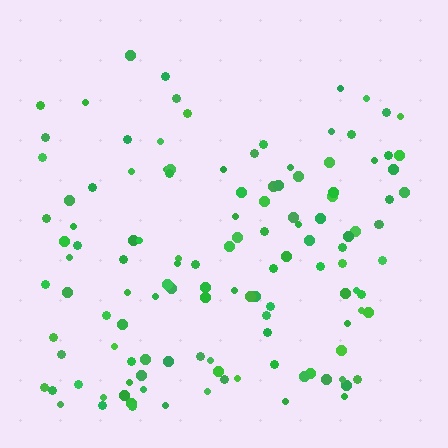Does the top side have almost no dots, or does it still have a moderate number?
Still a moderate number, just noticeably fewer than the bottom.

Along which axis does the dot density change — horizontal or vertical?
Vertical.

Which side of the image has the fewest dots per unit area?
The top.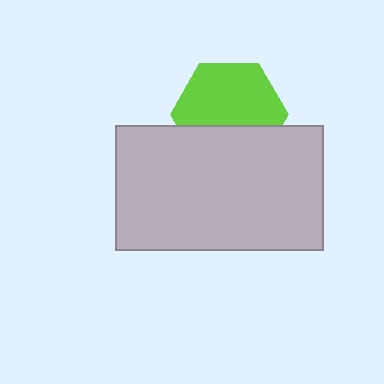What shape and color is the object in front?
The object in front is a light gray rectangle.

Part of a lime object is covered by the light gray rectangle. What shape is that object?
It is a hexagon.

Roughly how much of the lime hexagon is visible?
About half of it is visible (roughly 64%).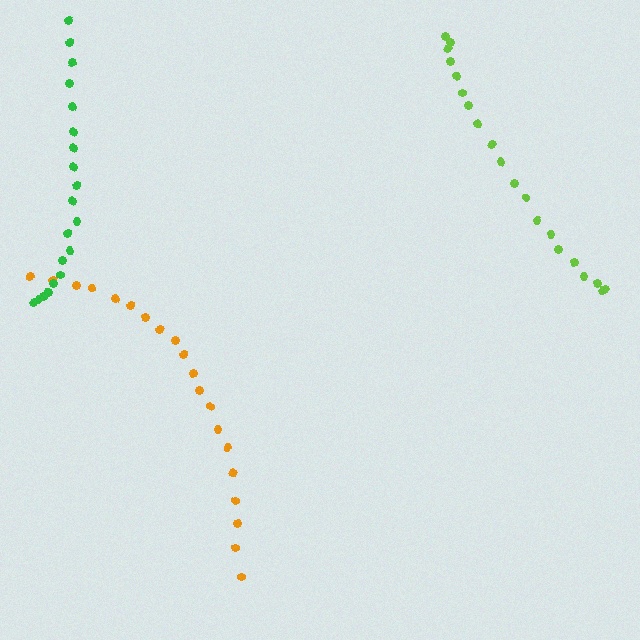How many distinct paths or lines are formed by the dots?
There are 3 distinct paths.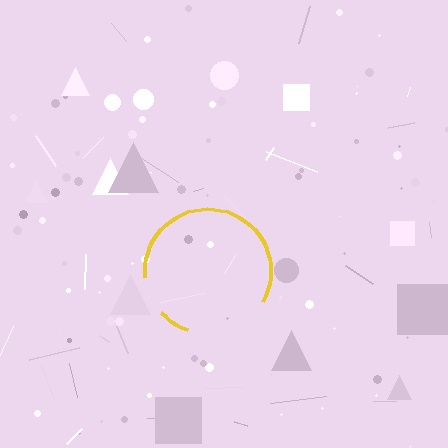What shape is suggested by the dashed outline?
The dashed outline suggests a circle.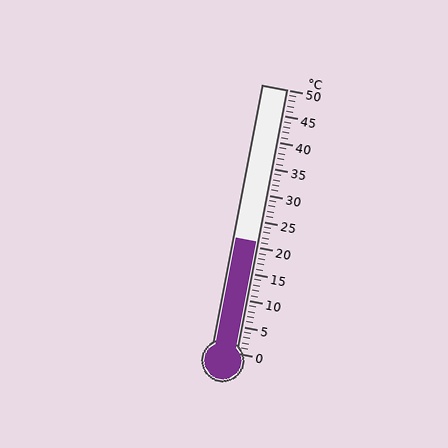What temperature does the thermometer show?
The thermometer shows approximately 21°C.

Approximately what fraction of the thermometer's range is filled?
The thermometer is filled to approximately 40% of its range.